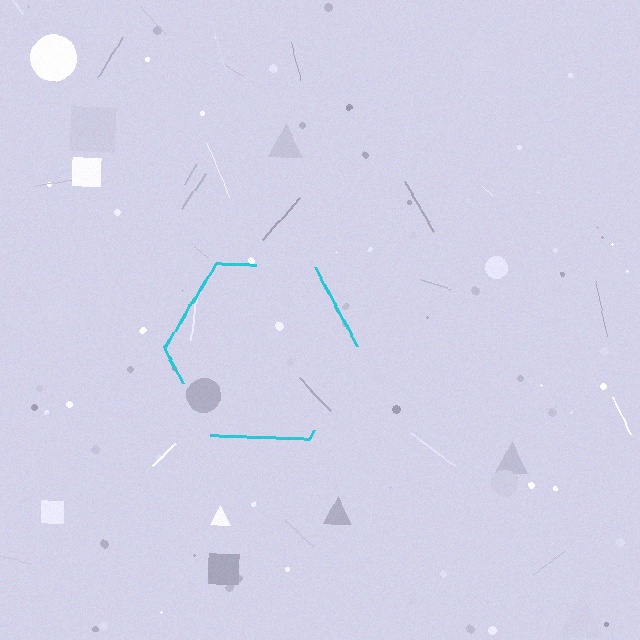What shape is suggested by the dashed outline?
The dashed outline suggests a hexagon.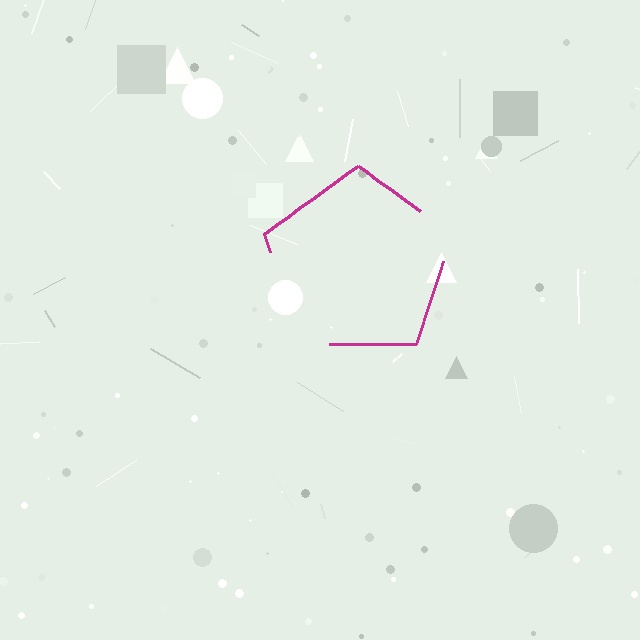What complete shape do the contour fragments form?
The contour fragments form a pentagon.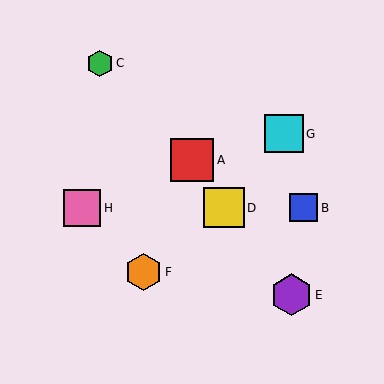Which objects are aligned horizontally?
Objects B, D, H are aligned horizontally.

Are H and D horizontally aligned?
Yes, both are at y≈208.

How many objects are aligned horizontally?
3 objects (B, D, H) are aligned horizontally.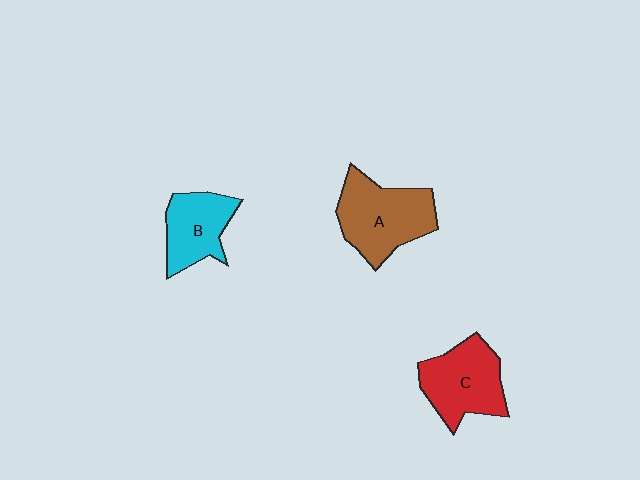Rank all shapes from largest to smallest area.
From largest to smallest: A (brown), C (red), B (cyan).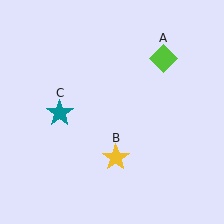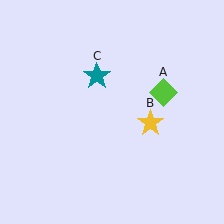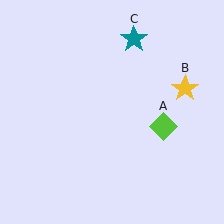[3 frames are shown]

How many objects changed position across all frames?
3 objects changed position: lime diamond (object A), yellow star (object B), teal star (object C).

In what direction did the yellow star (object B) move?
The yellow star (object B) moved up and to the right.